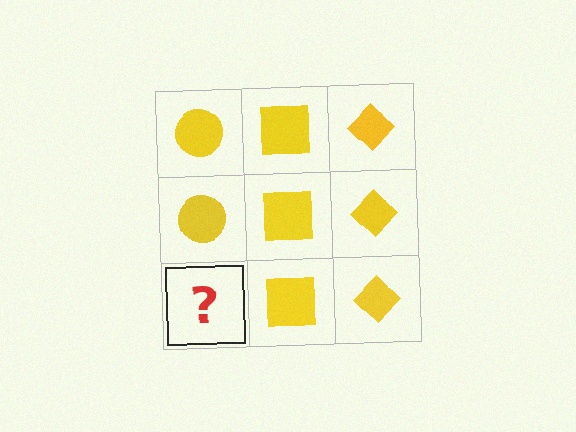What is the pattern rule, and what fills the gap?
The rule is that each column has a consistent shape. The gap should be filled with a yellow circle.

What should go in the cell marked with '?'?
The missing cell should contain a yellow circle.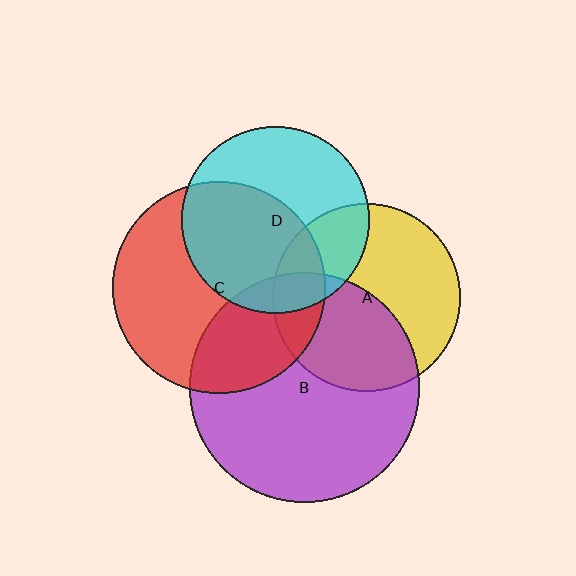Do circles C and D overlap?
Yes.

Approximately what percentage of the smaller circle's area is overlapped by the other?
Approximately 50%.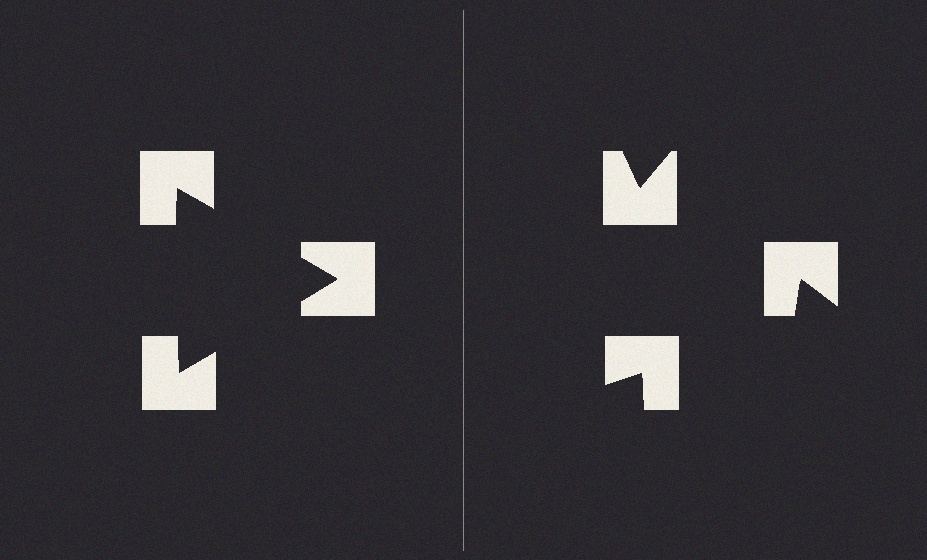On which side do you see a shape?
An illusory triangle appears on the left side. On the right side the wedge cuts are rotated, so no coherent shape forms.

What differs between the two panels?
The notched squares are positioned identically on both sides; only the wedge orientations differ. On the left they align to a triangle; on the right they are misaligned.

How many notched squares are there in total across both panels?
6 — 3 on each side.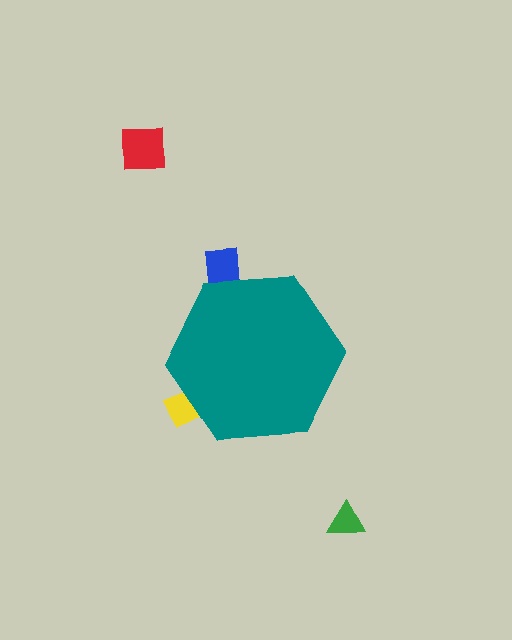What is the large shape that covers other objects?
A teal hexagon.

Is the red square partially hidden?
No, the red square is fully visible.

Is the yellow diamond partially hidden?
Yes, the yellow diamond is partially hidden behind the teal hexagon.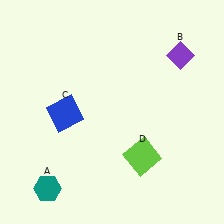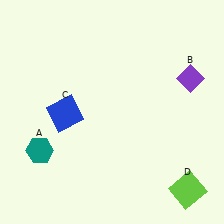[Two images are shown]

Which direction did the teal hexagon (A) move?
The teal hexagon (A) moved up.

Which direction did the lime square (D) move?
The lime square (D) moved right.